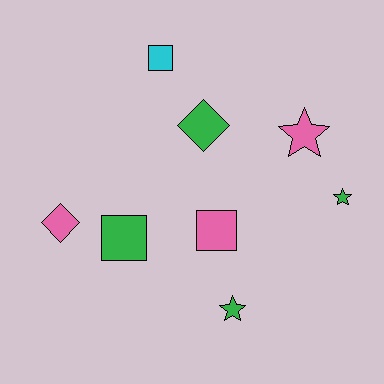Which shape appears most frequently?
Star, with 3 objects.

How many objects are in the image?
There are 8 objects.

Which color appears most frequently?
Green, with 4 objects.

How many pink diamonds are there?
There is 1 pink diamond.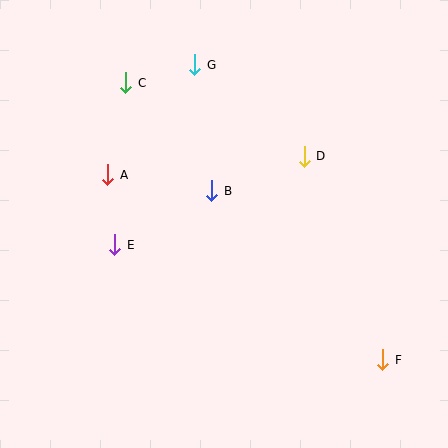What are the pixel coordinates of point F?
Point F is at (383, 360).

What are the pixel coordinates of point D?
Point D is at (304, 156).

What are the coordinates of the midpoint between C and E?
The midpoint between C and E is at (120, 164).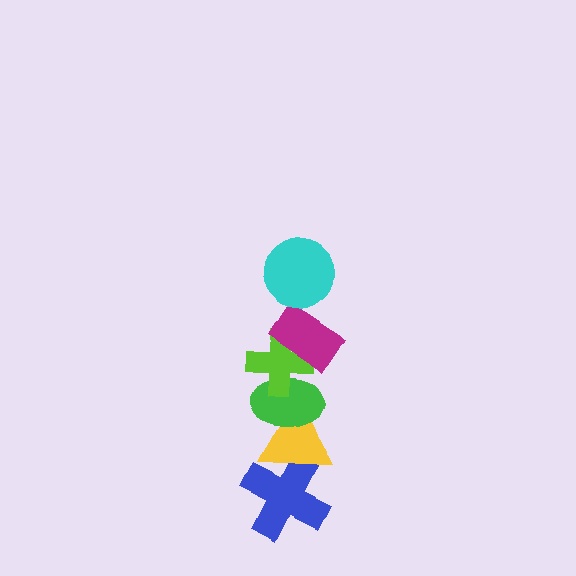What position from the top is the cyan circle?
The cyan circle is 1st from the top.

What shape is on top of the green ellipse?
The lime cross is on top of the green ellipse.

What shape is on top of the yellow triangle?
The green ellipse is on top of the yellow triangle.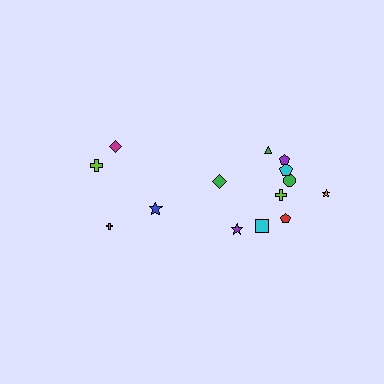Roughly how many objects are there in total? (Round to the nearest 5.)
Roughly 15 objects in total.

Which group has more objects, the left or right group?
The right group.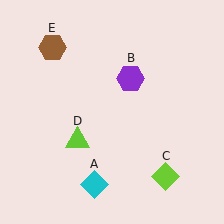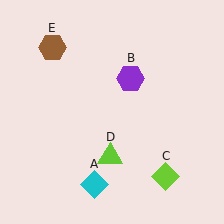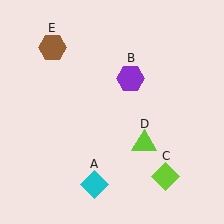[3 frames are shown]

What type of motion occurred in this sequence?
The lime triangle (object D) rotated counterclockwise around the center of the scene.